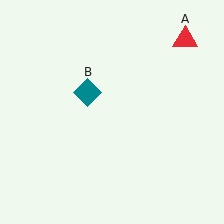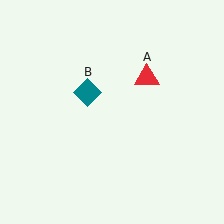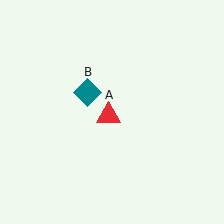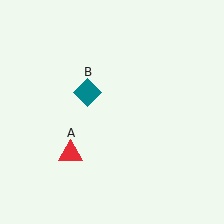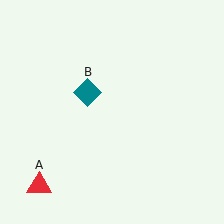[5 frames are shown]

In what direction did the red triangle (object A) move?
The red triangle (object A) moved down and to the left.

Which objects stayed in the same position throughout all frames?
Teal diamond (object B) remained stationary.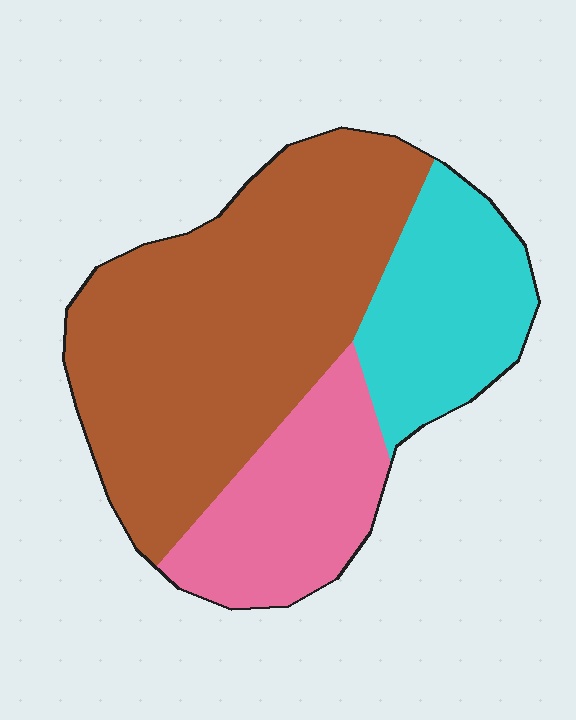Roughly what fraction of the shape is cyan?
Cyan takes up about one fifth (1/5) of the shape.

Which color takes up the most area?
Brown, at roughly 55%.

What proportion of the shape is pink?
Pink takes up about one fifth (1/5) of the shape.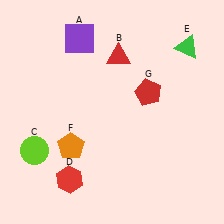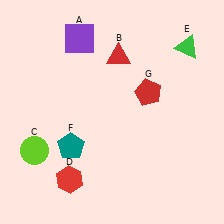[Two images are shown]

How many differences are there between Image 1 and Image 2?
There is 1 difference between the two images.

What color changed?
The pentagon (F) changed from orange in Image 1 to teal in Image 2.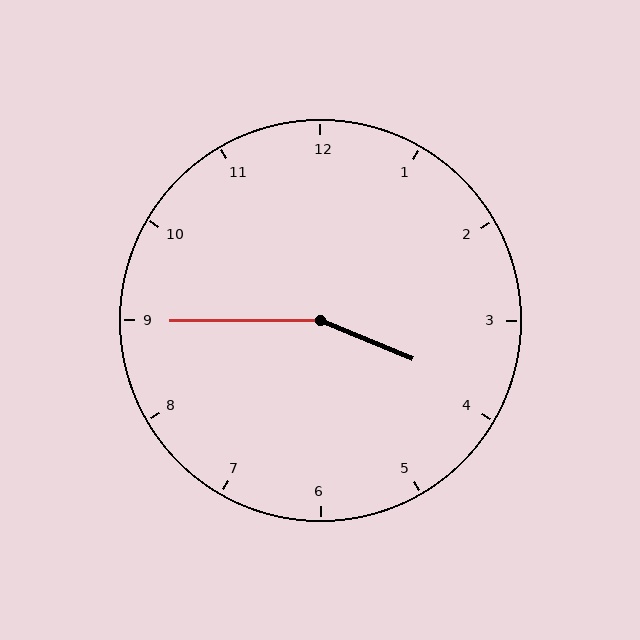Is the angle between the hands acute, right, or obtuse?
It is obtuse.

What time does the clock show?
3:45.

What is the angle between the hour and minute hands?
Approximately 158 degrees.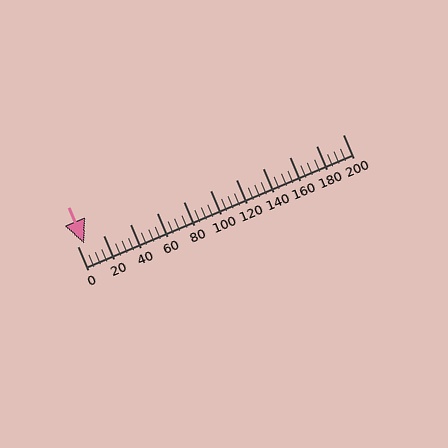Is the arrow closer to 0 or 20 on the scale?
The arrow is closer to 0.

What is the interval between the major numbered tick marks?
The major tick marks are spaced 20 units apart.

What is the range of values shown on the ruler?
The ruler shows values from 0 to 200.